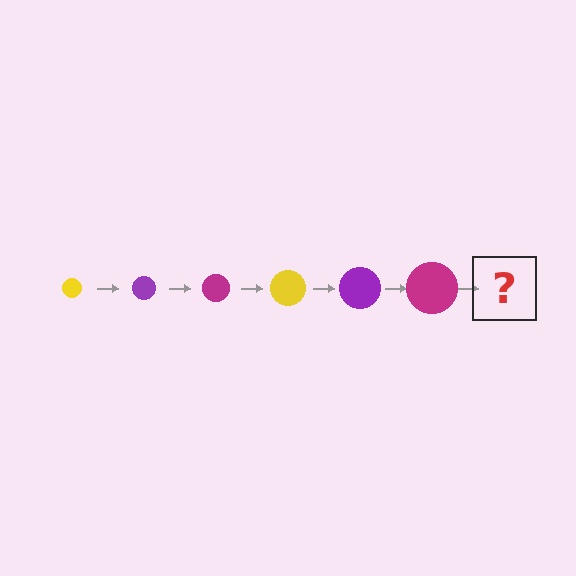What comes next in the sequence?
The next element should be a yellow circle, larger than the previous one.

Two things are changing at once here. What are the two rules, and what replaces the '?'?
The two rules are that the circle grows larger each step and the color cycles through yellow, purple, and magenta. The '?' should be a yellow circle, larger than the previous one.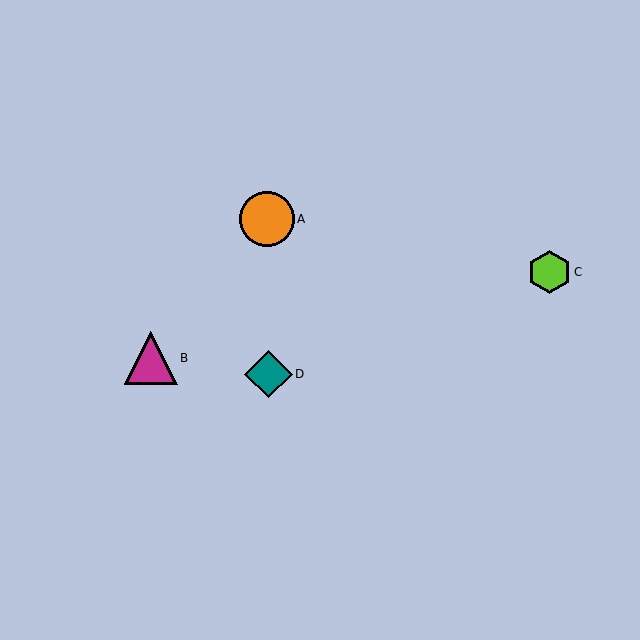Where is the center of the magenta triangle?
The center of the magenta triangle is at (151, 358).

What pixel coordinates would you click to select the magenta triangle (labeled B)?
Click at (151, 358) to select the magenta triangle B.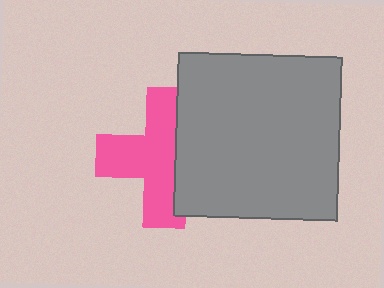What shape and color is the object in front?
The object in front is a gray square.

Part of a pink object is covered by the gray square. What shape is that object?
It is a cross.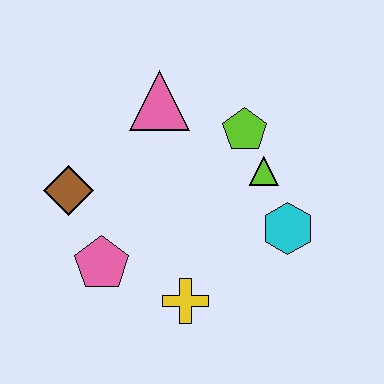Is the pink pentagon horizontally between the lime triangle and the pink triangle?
No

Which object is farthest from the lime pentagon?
The pink pentagon is farthest from the lime pentagon.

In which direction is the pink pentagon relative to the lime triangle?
The pink pentagon is to the left of the lime triangle.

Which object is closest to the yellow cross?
The pink pentagon is closest to the yellow cross.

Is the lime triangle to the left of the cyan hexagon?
Yes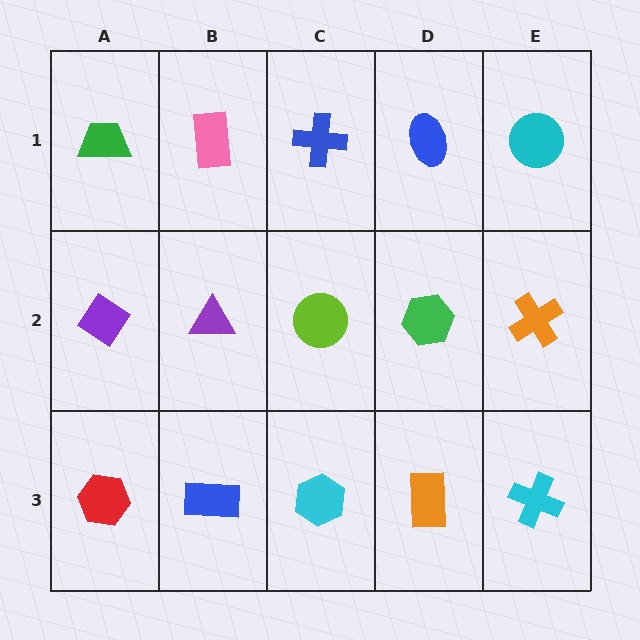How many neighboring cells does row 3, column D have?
3.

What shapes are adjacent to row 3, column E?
An orange cross (row 2, column E), an orange rectangle (row 3, column D).